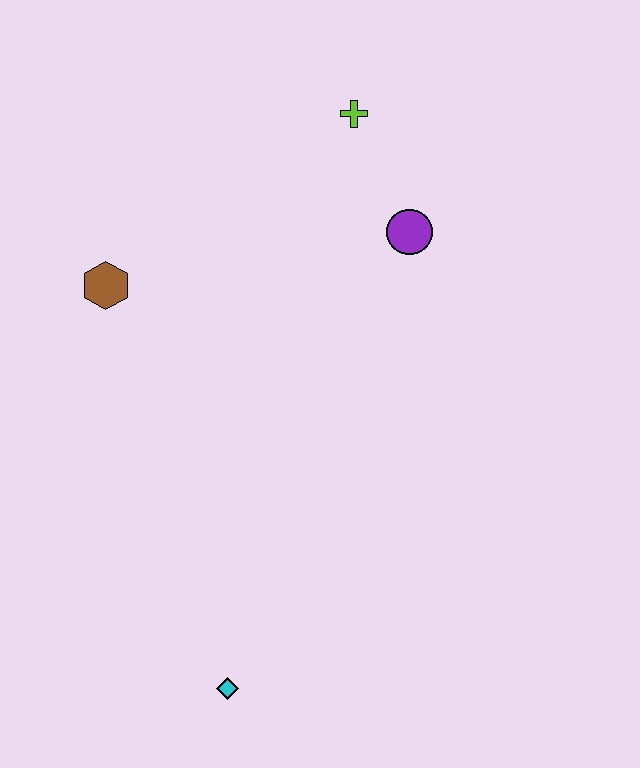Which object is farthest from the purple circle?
The cyan diamond is farthest from the purple circle.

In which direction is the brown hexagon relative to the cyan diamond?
The brown hexagon is above the cyan diamond.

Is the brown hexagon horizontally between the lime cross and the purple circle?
No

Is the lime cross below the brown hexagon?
No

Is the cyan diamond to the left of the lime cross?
Yes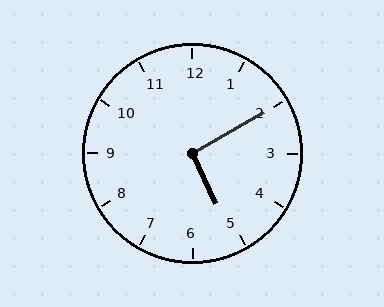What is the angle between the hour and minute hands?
Approximately 95 degrees.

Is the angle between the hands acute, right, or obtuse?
It is right.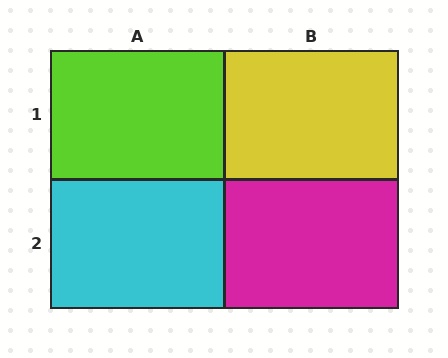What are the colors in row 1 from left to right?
Lime, yellow.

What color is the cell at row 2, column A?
Cyan.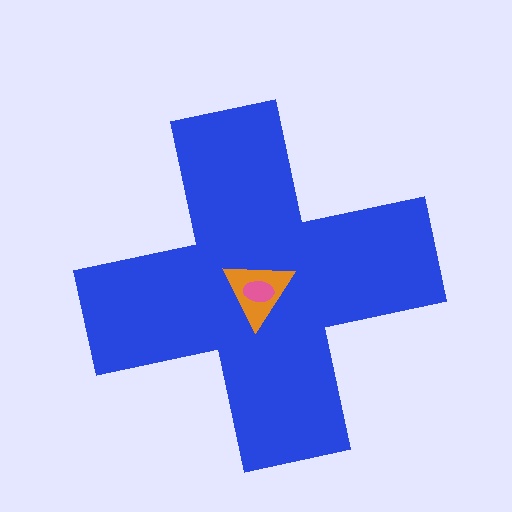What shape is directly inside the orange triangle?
The pink ellipse.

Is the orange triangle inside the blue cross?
Yes.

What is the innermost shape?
The pink ellipse.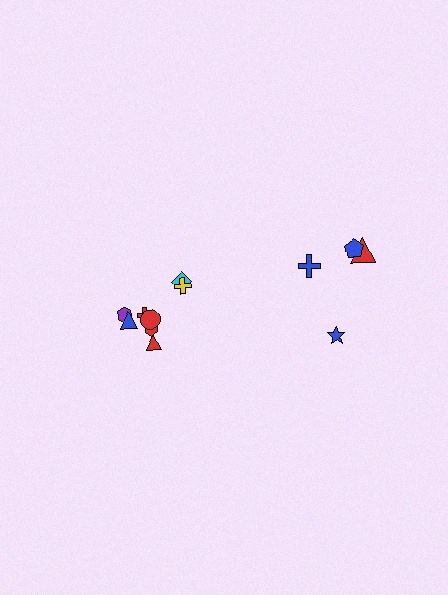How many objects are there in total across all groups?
There are 12 objects.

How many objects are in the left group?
There are 8 objects.